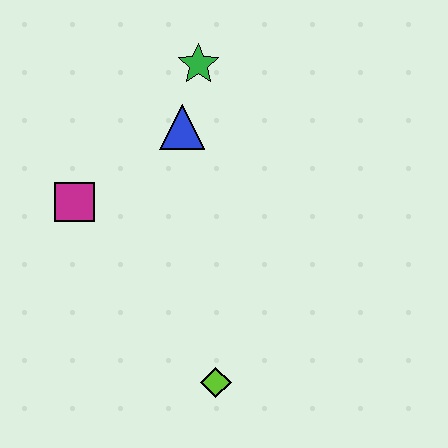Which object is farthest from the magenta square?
The lime diamond is farthest from the magenta square.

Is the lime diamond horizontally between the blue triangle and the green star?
No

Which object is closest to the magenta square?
The blue triangle is closest to the magenta square.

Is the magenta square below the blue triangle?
Yes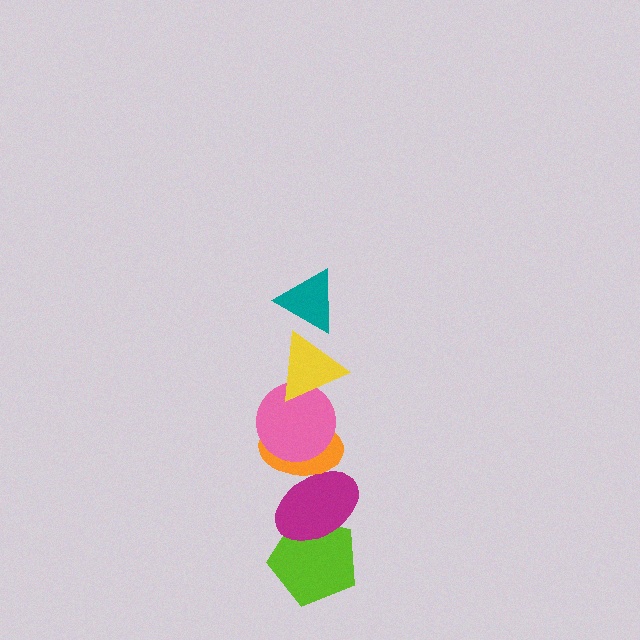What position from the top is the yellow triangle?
The yellow triangle is 2nd from the top.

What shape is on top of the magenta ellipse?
The orange ellipse is on top of the magenta ellipse.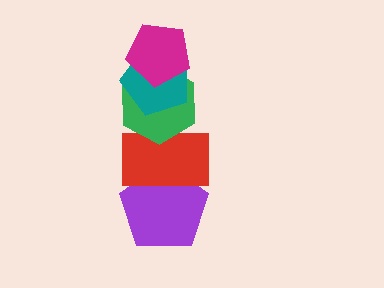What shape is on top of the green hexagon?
The teal pentagon is on top of the green hexagon.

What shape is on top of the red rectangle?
The green hexagon is on top of the red rectangle.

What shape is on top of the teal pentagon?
The magenta pentagon is on top of the teal pentagon.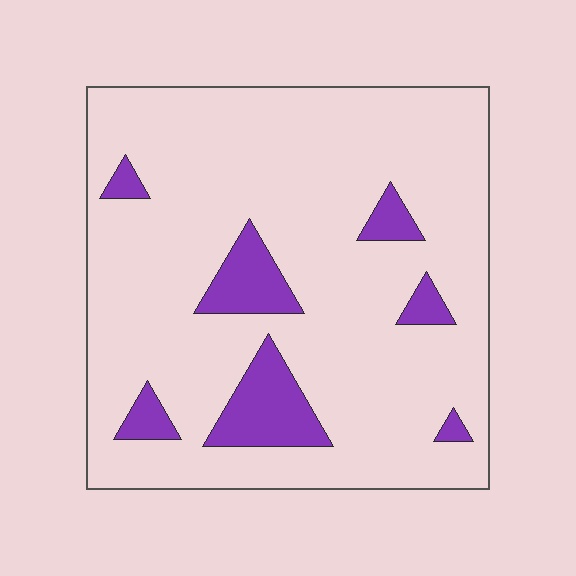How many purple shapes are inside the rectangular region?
7.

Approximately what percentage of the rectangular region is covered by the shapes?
Approximately 15%.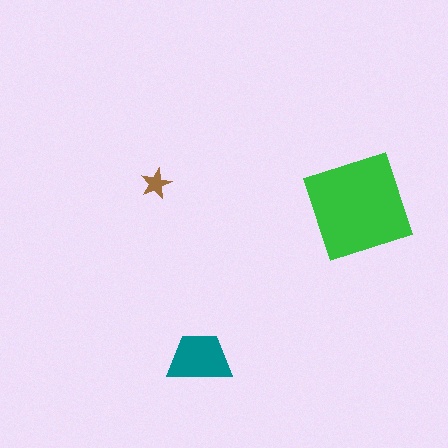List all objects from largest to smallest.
The green square, the teal trapezoid, the brown star.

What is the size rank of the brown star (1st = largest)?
3rd.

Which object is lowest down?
The teal trapezoid is bottommost.